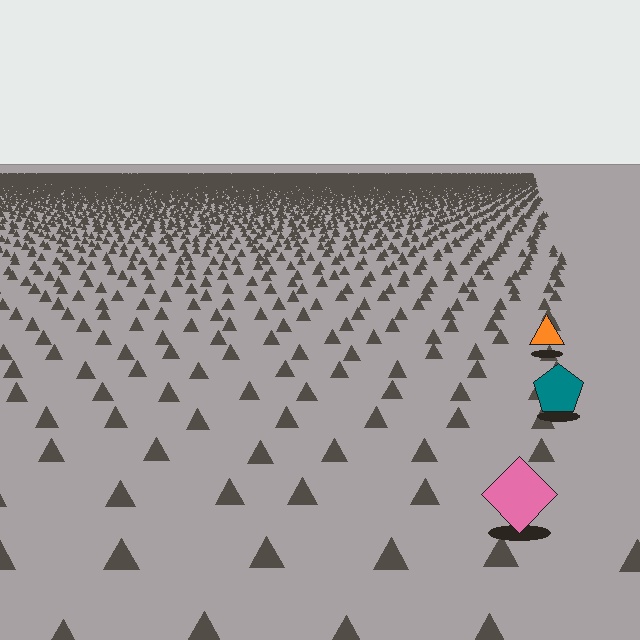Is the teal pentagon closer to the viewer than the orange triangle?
Yes. The teal pentagon is closer — you can tell from the texture gradient: the ground texture is coarser near it.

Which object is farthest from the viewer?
The orange triangle is farthest from the viewer. It appears smaller and the ground texture around it is denser.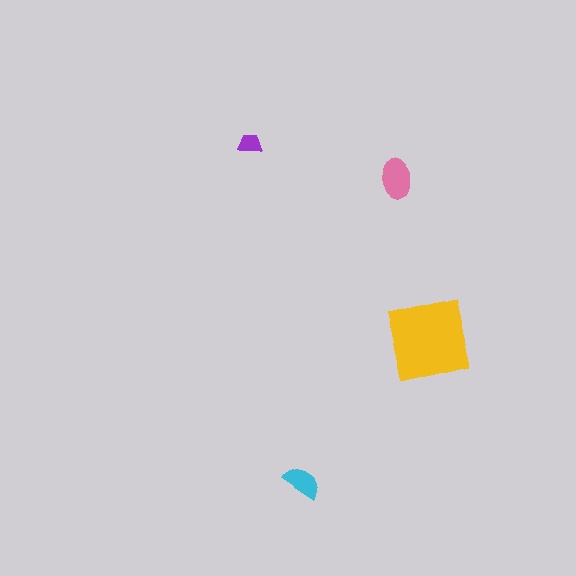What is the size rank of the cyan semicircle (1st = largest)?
3rd.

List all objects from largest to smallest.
The yellow square, the pink ellipse, the cyan semicircle, the purple trapezoid.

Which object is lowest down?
The cyan semicircle is bottommost.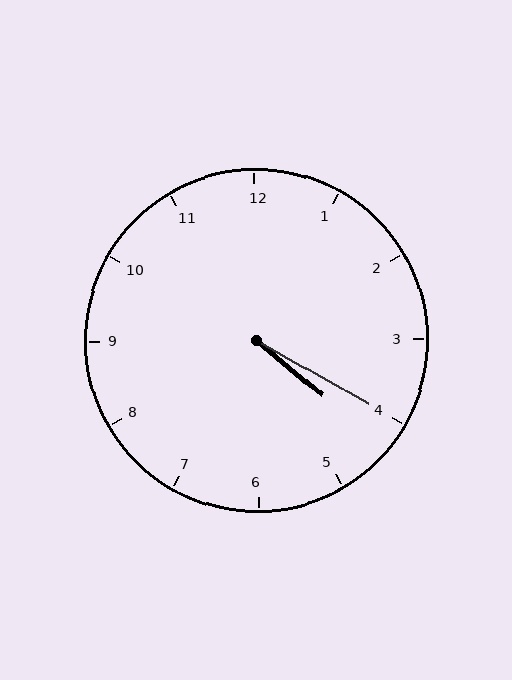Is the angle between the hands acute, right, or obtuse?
It is acute.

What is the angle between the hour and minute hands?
Approximately 10 degrees.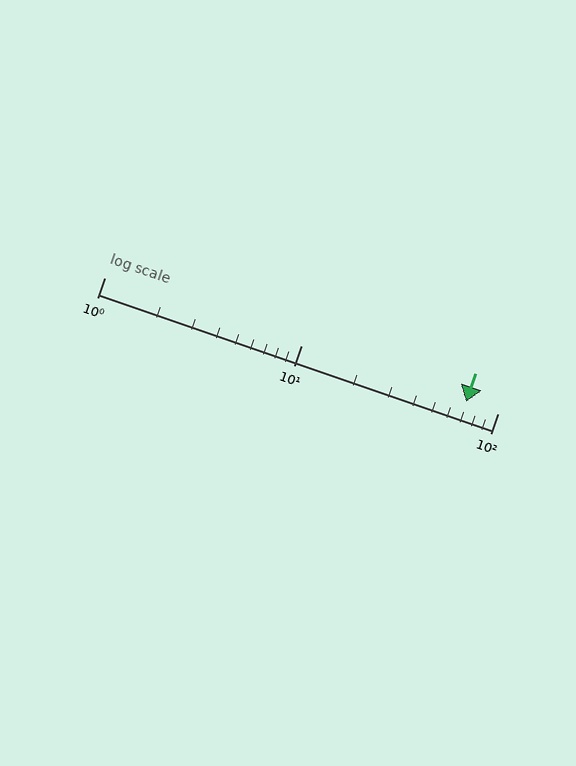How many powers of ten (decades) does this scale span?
The scale spans 2 decades, from 1 to 100.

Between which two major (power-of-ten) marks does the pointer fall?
The pointer is between 10 and 100.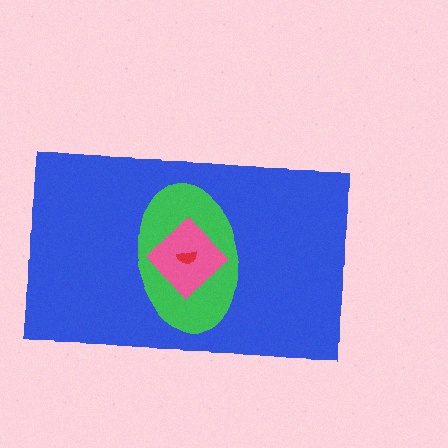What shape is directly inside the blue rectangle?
The green ellipse.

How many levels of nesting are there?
4.